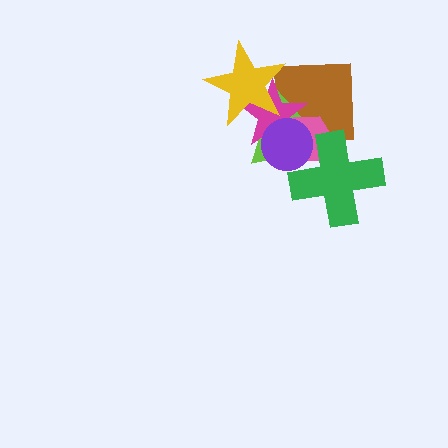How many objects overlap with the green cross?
3 objects overlap with the green cross.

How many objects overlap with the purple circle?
5 objects overlap with the purple circle.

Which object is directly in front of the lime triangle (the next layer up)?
The pink hexagon is directly in front of the lime triangle.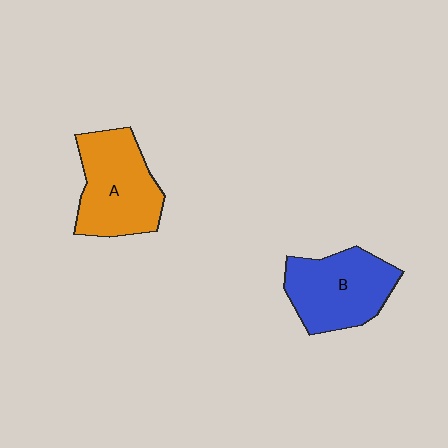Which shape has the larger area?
Shape A (orange).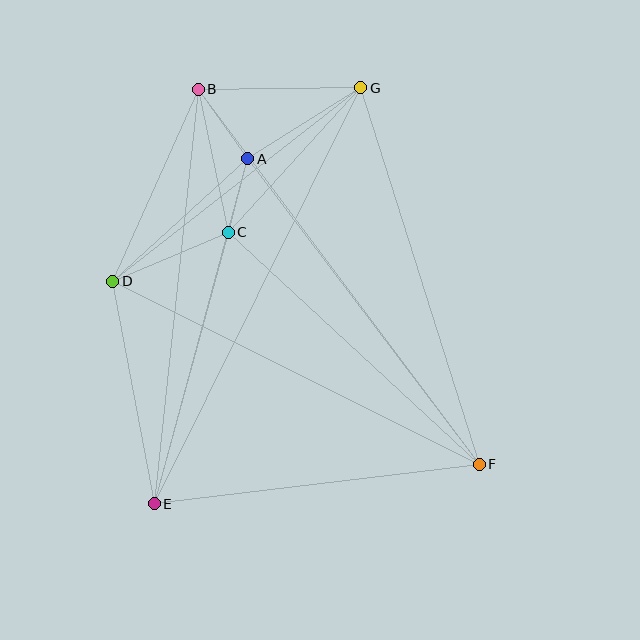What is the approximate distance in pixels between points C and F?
The distance between C and F is approximately 341 pixels.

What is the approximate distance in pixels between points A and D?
The distance between A and D is approximately 182 pixels.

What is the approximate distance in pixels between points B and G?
The distance between B and G is approximately 162 pixels.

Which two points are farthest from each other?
Points B and F are farthest from each other.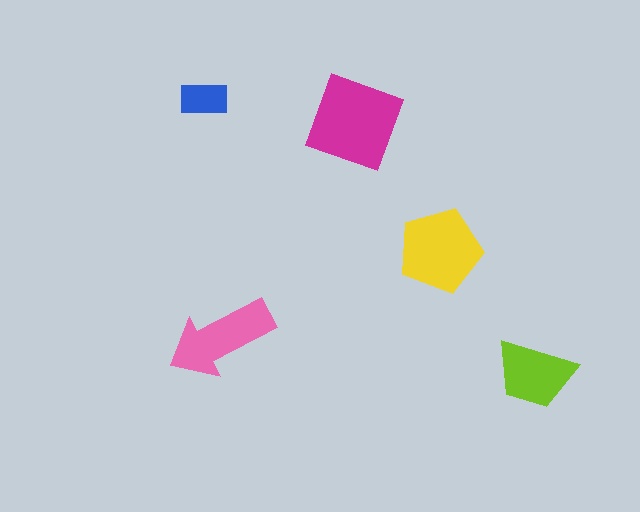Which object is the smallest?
The blue rectangle.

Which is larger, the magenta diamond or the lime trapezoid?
The magenta diamond.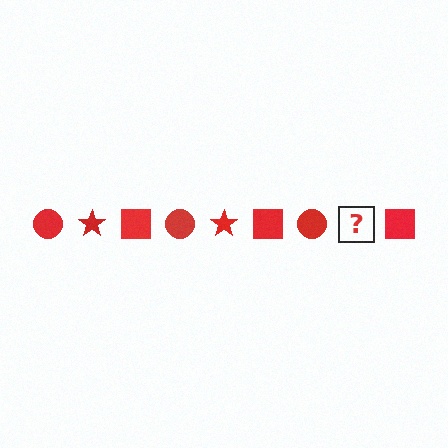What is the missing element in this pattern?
The missing element is a red star.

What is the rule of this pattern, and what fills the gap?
The rule is that the pattern cycles through circle, star, square shapes in red. The gap should be filled with a red star.